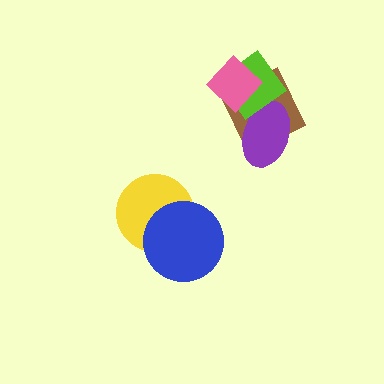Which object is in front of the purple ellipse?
The lime diamond is in front of the purple ellipse.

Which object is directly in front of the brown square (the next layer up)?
The purple ellipse is directly in front of the brown square.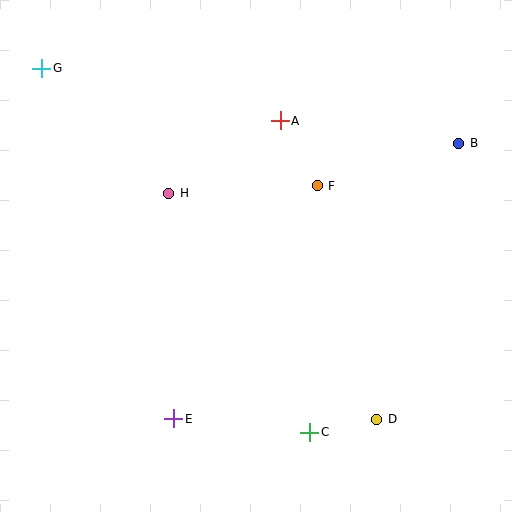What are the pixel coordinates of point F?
Point F is at (317, 186).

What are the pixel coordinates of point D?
Point D is at (377, 419).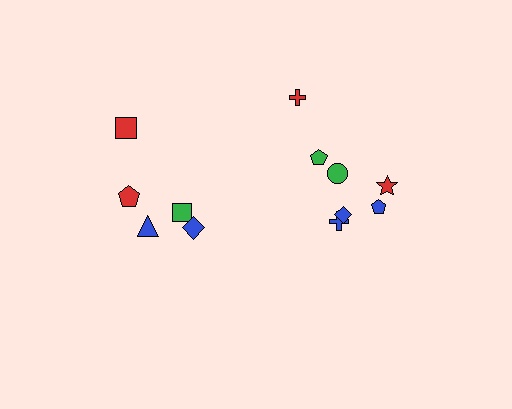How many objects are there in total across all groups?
There are 12 objects.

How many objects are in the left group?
There are 5 objects.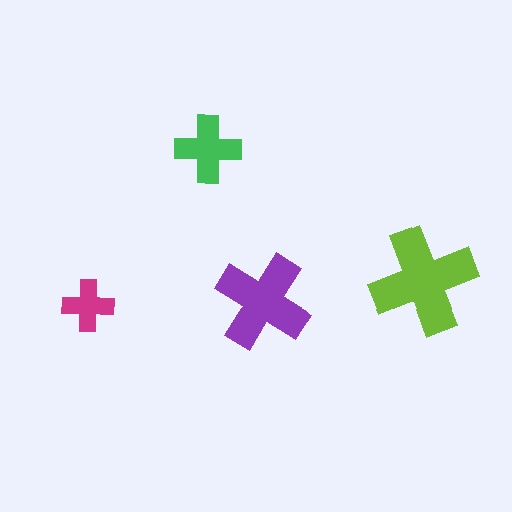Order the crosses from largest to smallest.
the lime one, the purple one, the green one, the magenta one.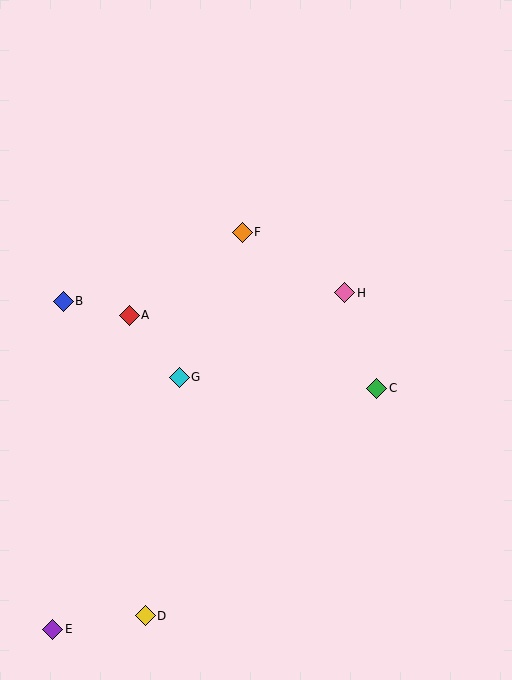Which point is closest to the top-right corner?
Point H is closest to the top-right corner.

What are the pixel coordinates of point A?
Point A is at (129, 315).